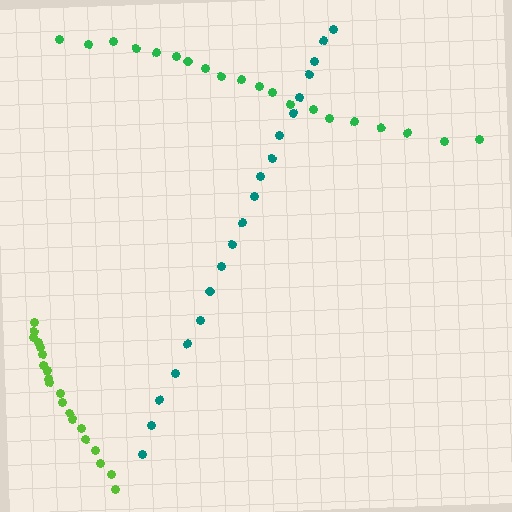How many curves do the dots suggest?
There are 3 distinct paths.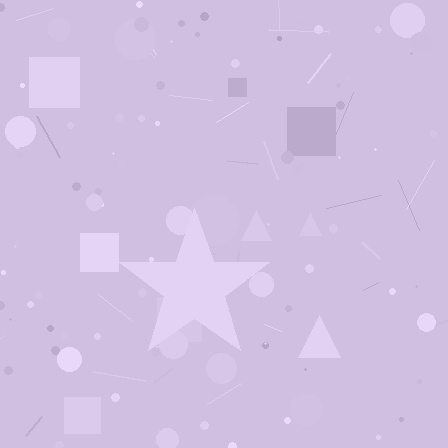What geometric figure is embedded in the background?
A star is embedded in the background.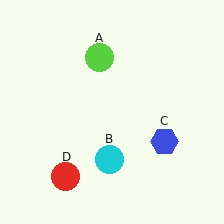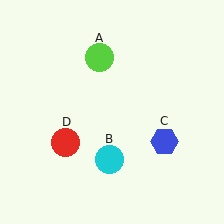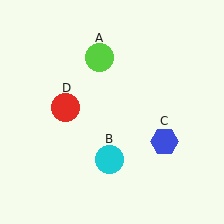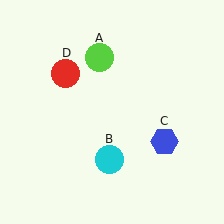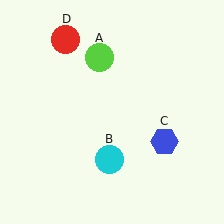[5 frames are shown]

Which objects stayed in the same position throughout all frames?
Lime circle (object A) and cyan circle (object B) and blue hexagon (object C) remained stationary.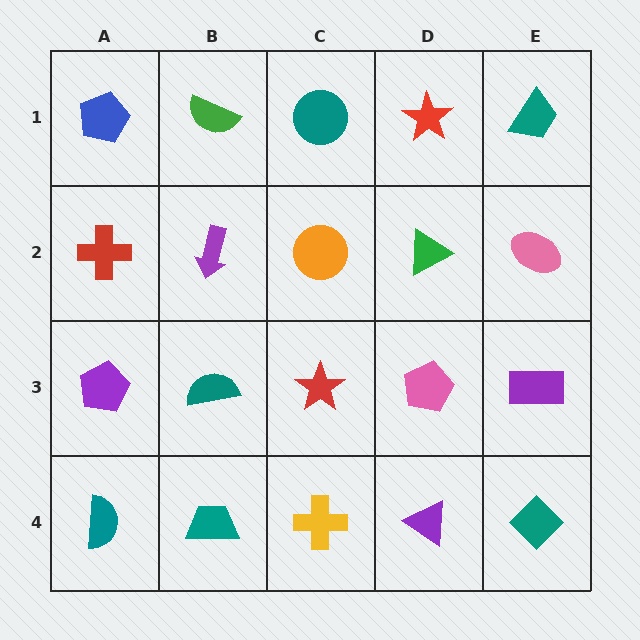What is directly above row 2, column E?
A teal trapezoid.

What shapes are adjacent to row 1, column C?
An orange circle (row 2, column C), a green semicircle (row 1, column B), a red star (row 1, column D).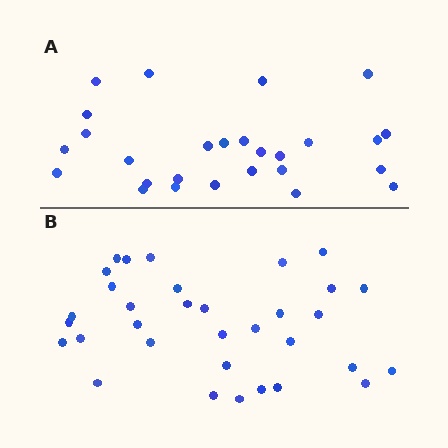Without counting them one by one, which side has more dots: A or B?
Region B (the bottom region) has more dots.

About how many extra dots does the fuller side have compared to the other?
Region B has about 6 more dots than region A.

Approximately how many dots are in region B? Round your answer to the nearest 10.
About 30 dots. (The exact count is 33, which rounds to 30.)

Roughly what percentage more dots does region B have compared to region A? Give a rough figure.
About 20% more.